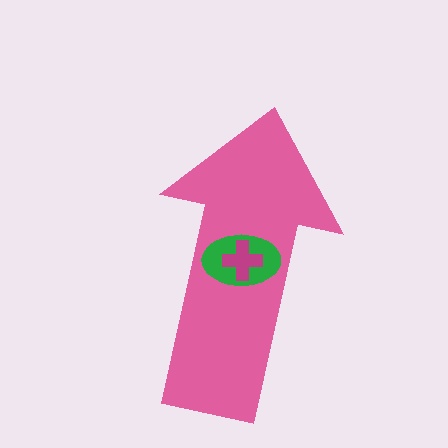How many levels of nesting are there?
3.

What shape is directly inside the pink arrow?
The green ellipse.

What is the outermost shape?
The pink arrow.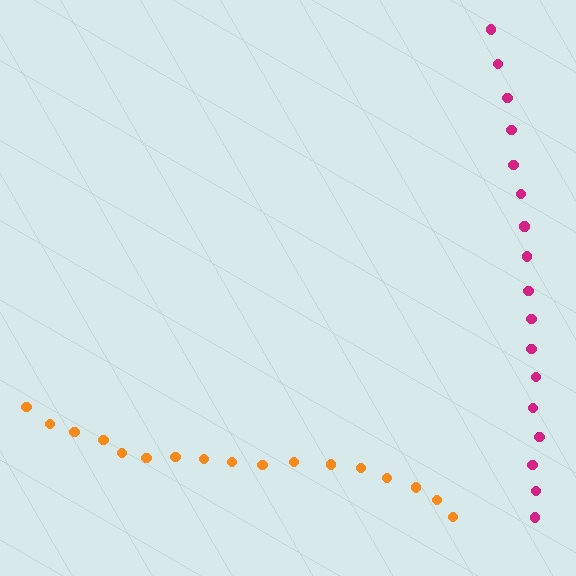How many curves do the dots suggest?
There are 2 distinct paths.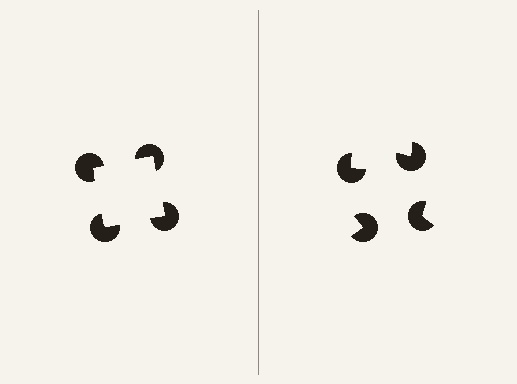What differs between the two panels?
The pac-man discs are positioned identically on both sides; only the wedge orientations differ. On the left they align to a square; on the right they are misaligned.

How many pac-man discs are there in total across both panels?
8 — 4 on each side.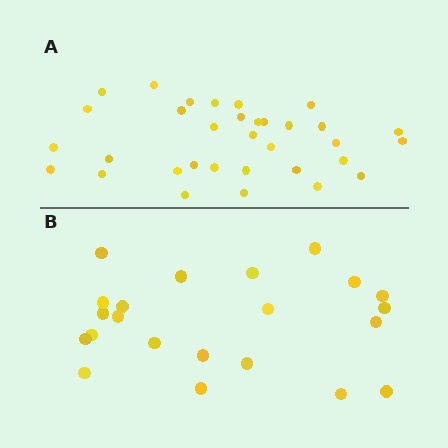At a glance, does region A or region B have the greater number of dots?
Region A (the top region) has more dots.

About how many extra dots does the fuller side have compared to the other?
Region A has roughly 12 or so more dots than region B.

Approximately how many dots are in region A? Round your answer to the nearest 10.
About 30 dots. (The exact count is 33, which rounds to 30.)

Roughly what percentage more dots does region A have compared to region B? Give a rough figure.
About 50% more.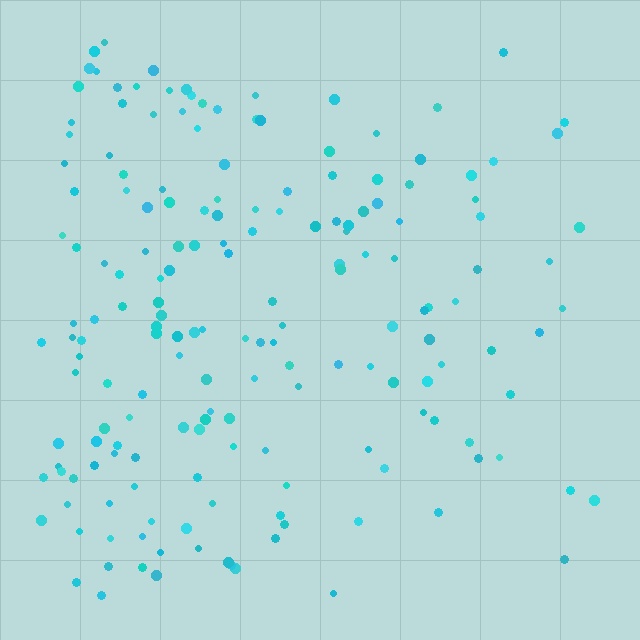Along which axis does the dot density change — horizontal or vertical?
Horizontal.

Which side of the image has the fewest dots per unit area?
The right.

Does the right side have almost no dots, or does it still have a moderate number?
Still a moderate number, just noticeably fewer than the left.